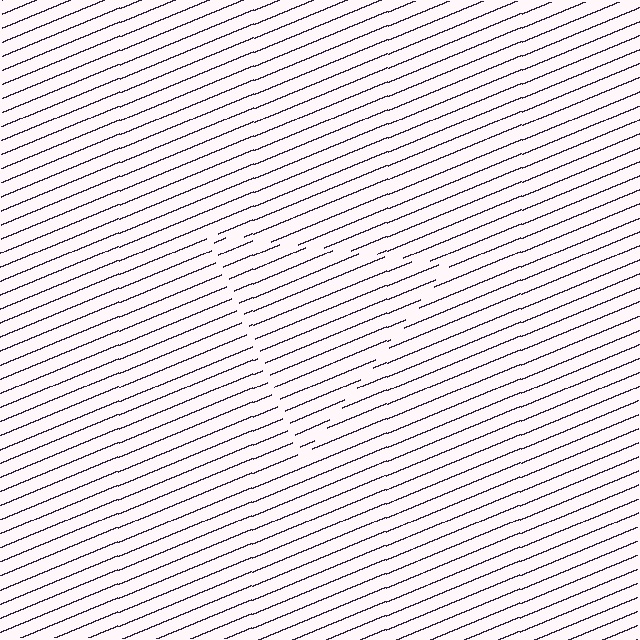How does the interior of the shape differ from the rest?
The interior of the shape contains the same grating, shifted by half a period — the contour is defined by the phase discontinuity where line-ends from the inner and outer gratings abut.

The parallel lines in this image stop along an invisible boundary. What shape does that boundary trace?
An illusory triangle. The interior of the shape contains the same grating, shifted by half a period — the contour is defined by the phase discontinuity where line-ends from the inner and outer gratings abut.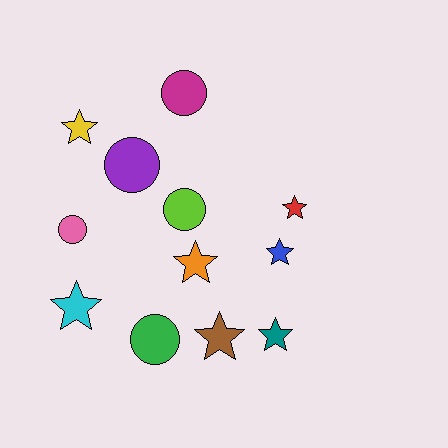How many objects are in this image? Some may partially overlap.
There are 12 objects.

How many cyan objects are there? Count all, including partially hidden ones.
There is 1 cyan object.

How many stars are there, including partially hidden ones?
There are 7 stars.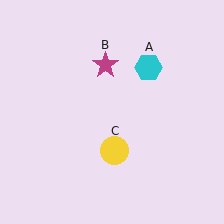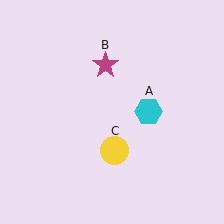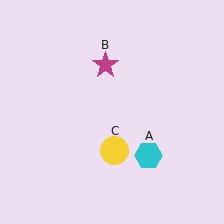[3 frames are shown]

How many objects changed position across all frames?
1 object changed position: cyan hexagon (object A).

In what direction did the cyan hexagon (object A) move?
The cyan hexagon (object A) moved down.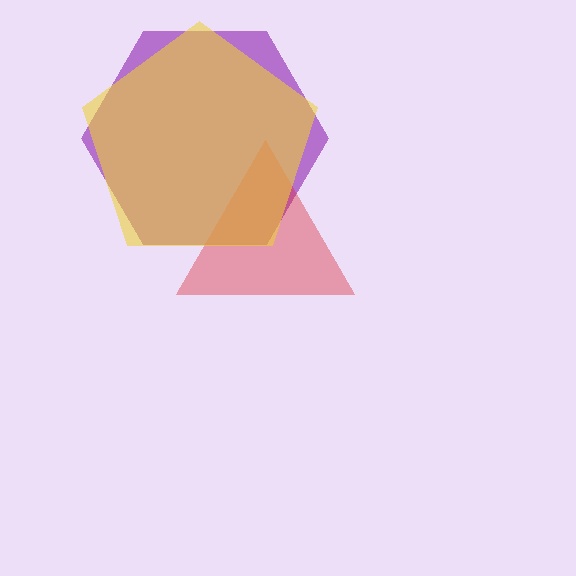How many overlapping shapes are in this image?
There are 3 overlapping shapes in the image.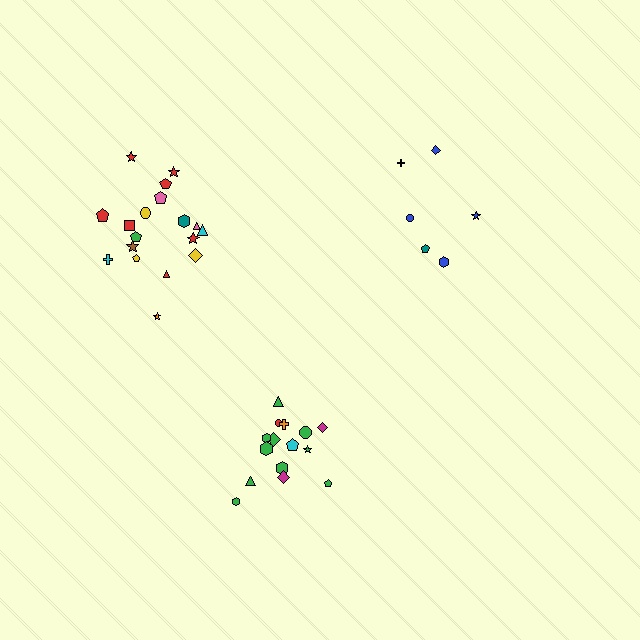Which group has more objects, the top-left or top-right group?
The top-left group.